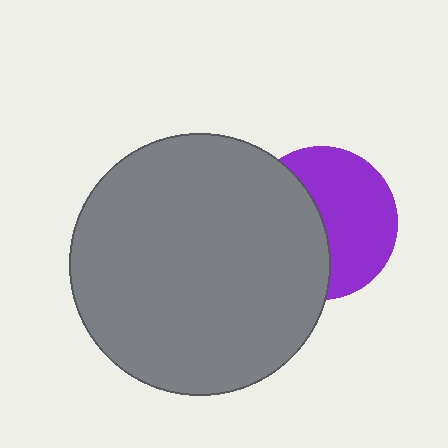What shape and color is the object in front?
The object in front is a gray circle.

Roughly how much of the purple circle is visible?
About half of it is visible (roughly 54%).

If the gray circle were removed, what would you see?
You would see the complete purple circle.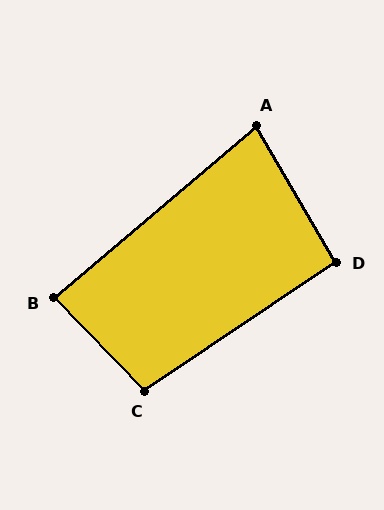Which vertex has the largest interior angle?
C, at approximately 100 degrees.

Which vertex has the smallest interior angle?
A, at approximately 80 degrees.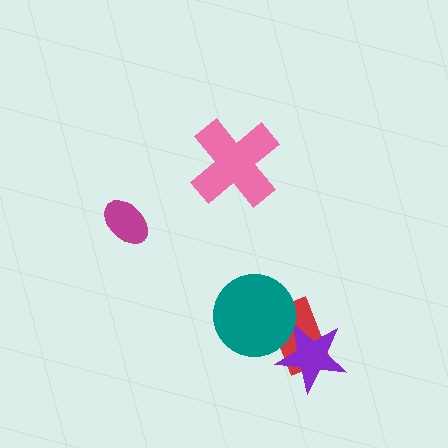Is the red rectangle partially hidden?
Yes, it is partially covered by another shape.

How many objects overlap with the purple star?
2 objects overlap with the purple star.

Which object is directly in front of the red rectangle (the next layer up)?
The purple star is directly in front of the red rectangle.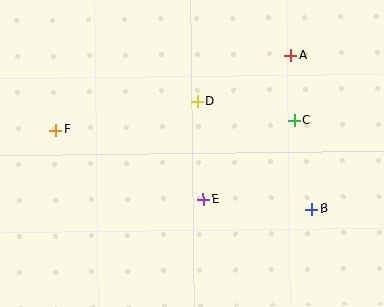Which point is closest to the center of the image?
Point E at (203, 199) is closest to the center.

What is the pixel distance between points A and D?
The distance between A and D is 103 pixels.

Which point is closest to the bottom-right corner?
Point B is closest to the bottom-right corner.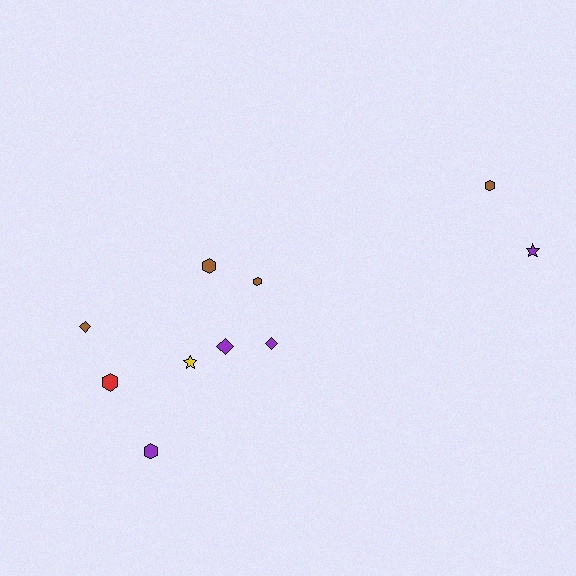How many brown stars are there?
There are no brown stars.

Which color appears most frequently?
Brown, with 4 objects.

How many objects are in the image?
There are 10 objects.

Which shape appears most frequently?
Hexagon, with 5 objects.